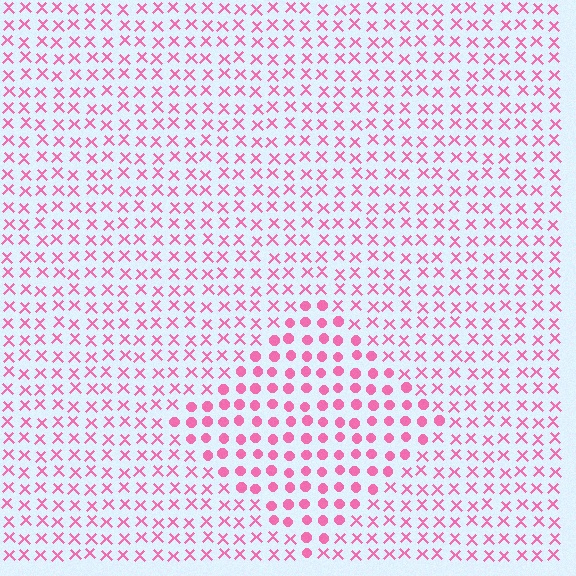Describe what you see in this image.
The image is filled with small pink elements arranged in a uniform grid. A diamond-shaped region contains circles, while the surrounding area contains X marks. The boundary is defined purely by the change in element shape.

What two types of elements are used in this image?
The image uses circles inside the diamond region and X marks outside it.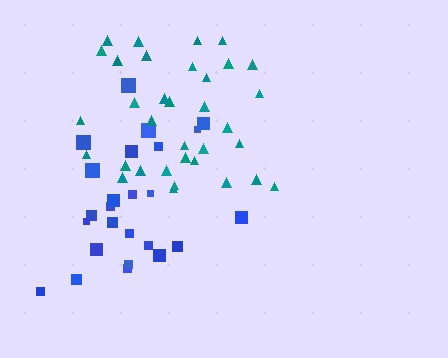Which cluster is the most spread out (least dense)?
Teal.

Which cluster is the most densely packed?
Blue.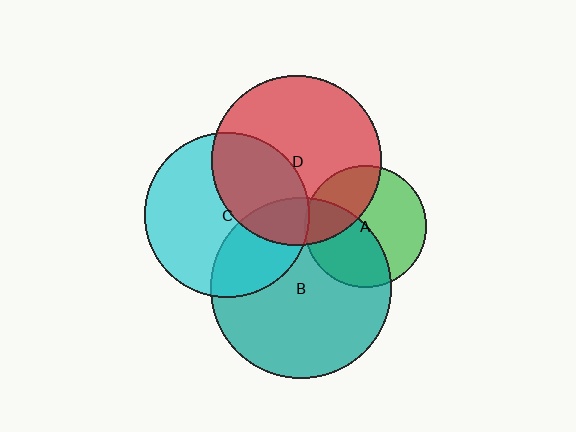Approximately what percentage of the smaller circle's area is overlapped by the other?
Approximately 5%.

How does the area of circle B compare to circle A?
Approximately 2.2 times.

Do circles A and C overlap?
Yes.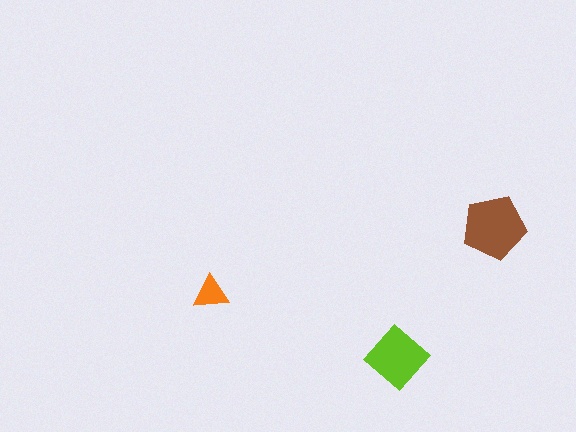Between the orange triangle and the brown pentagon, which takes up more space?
The brown pentagon.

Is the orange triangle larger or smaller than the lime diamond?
Smaller.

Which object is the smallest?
The orange triangle.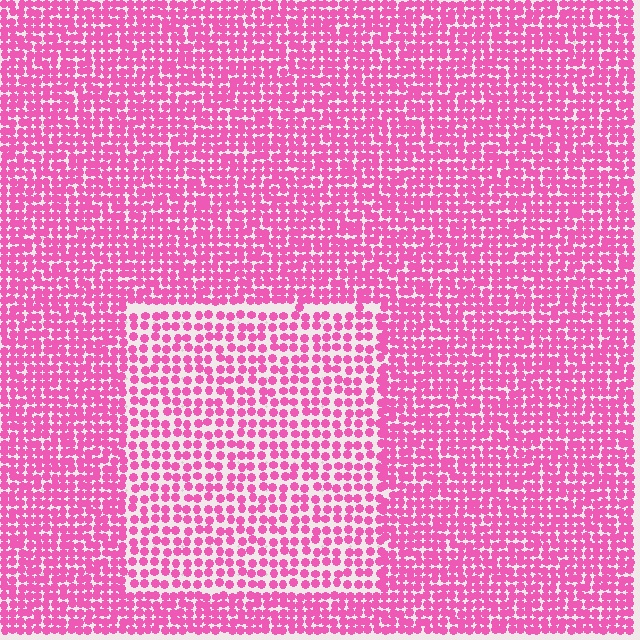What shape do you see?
I see a rectangle.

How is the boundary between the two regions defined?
The boundary is defined by a change in element density (approximately 1.6x ratio). All elements are the same color, size, and shape.